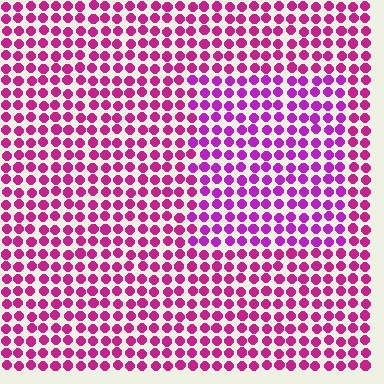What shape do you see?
I see a rectangle.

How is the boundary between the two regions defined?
The boundary is defined purely by a slight shift in hue (about 25 degrees). Spacing, size, and orientation are identical on both sides.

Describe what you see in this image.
The image is filled with small magenta elements in a uniform arrangement. A rectangle-shaped region is visible where the elements are tinted to a slightly different hue, forming a subtle color boundary.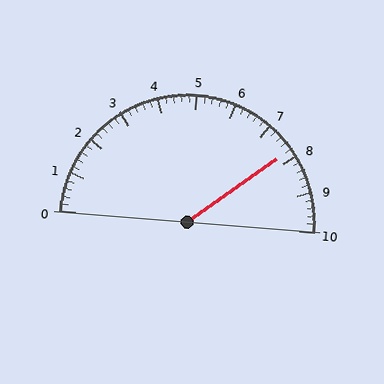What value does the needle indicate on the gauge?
The needle indicates approximately 7.8.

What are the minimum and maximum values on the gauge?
The gauge ranges from 0 to 10.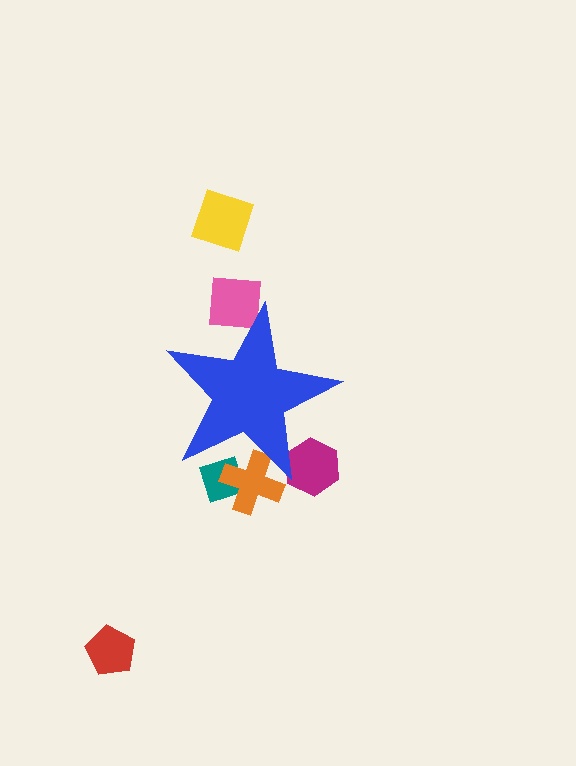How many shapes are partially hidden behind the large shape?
4 shapes are partially hidden.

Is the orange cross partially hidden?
Yes, the orange cross is partially hidden behind the blue star.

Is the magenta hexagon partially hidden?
Yes, the magenta hexagon is partially hidden behind the blue star.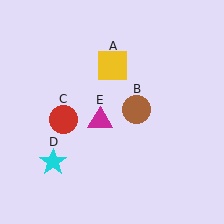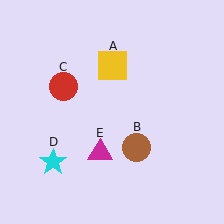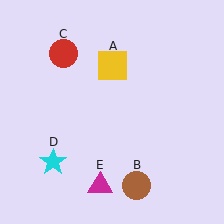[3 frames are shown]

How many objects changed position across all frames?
3 objects changed position: brown circle (object B), red circle (object C), magenta triangle (object E).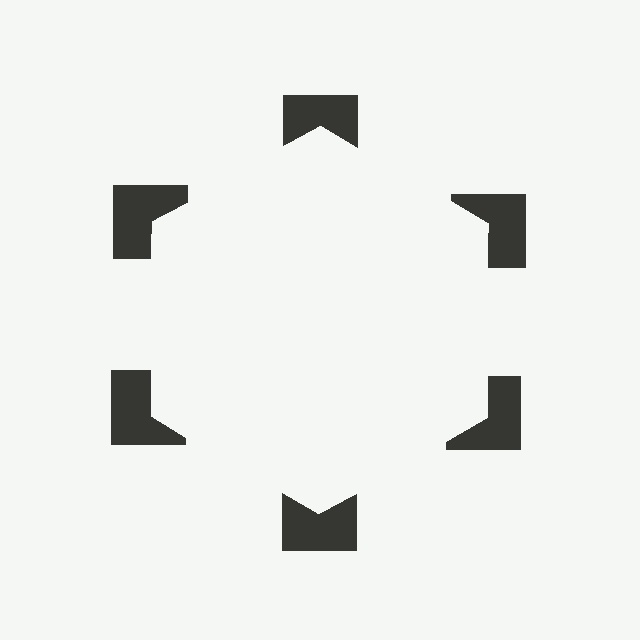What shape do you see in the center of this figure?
An illusory hexagon — its edges are inferred from the aligned wedge cuts in the notched squares, not physically drawn.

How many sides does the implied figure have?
6 sides.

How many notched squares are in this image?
There are 6 — one at each vertex of the illusory hexagon.